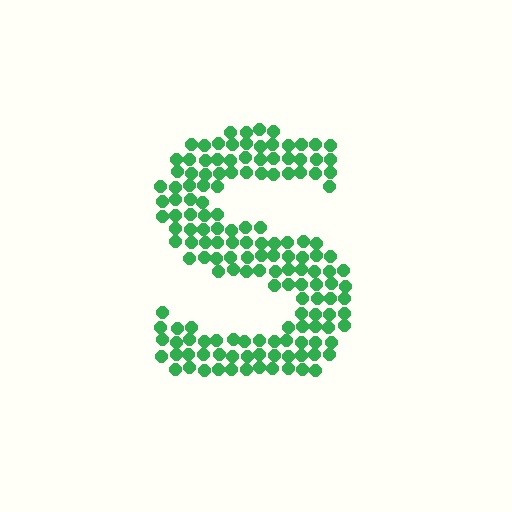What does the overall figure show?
The overall figure shows the letter S.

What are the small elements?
The small elements are circles.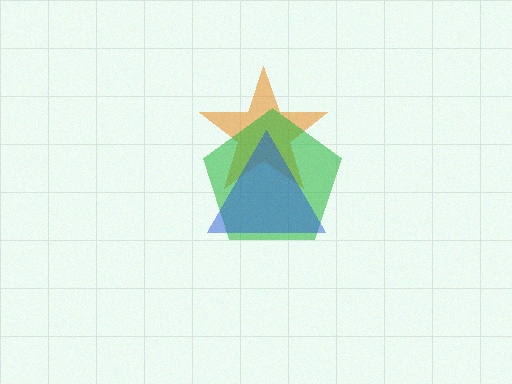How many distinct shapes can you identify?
There are 3 distinct shapes: an orange star, a green pentagon, a blue triangle.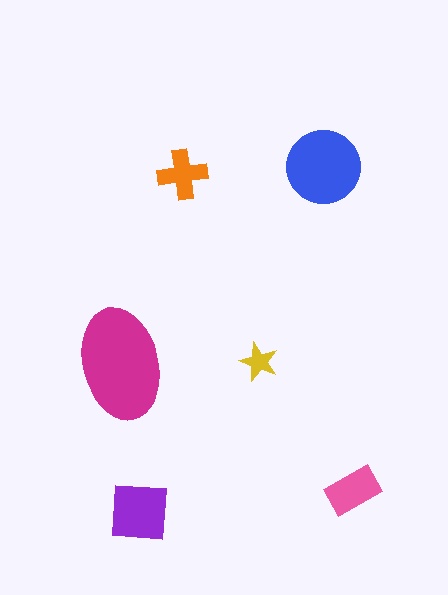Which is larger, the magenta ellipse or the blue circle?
The magenta ellipse.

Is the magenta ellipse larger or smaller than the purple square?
Larger.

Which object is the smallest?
The yellow star.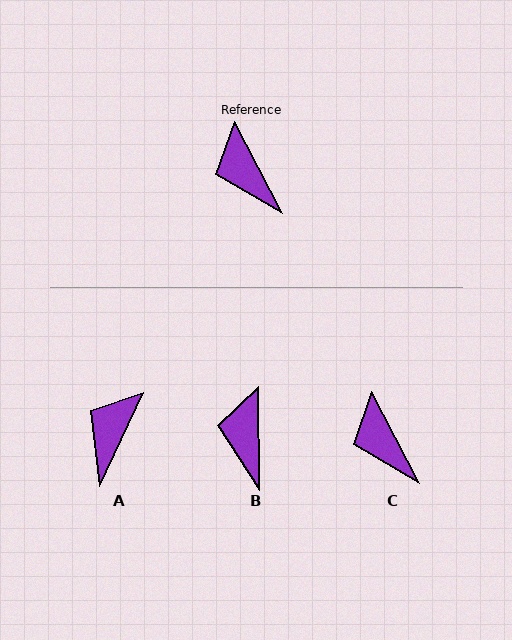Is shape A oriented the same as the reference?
No, it is off by about 53 degrees.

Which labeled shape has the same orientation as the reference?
C.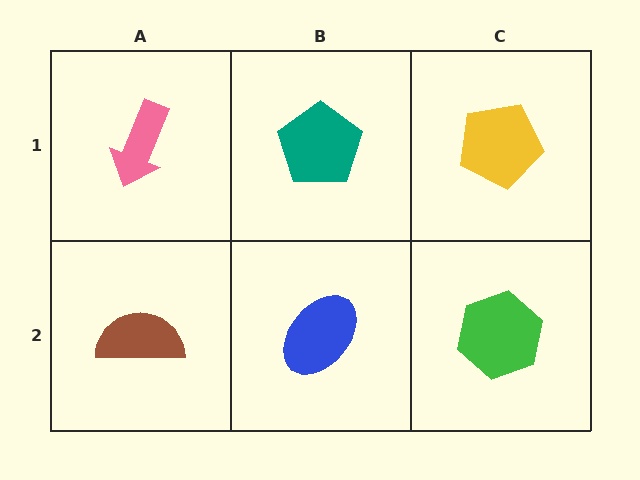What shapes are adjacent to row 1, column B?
A blue ellipse (row 2, column B), a pink arrow (row 1, column A), a yellow pentagon (row 1, column C).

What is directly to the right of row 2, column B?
A green hexagon.